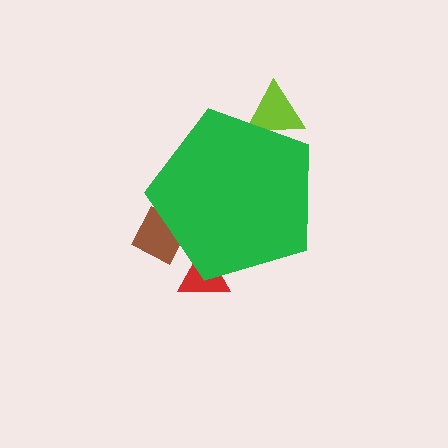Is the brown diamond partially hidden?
Yes, the brown diamond is partially hidden behind the green pentagon.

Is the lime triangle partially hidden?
Yes, the lime triangle is partially hidden behind the green pentagon.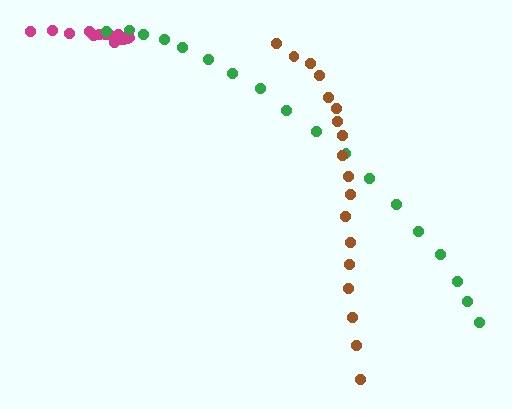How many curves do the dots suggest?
There are 3 distinct paths.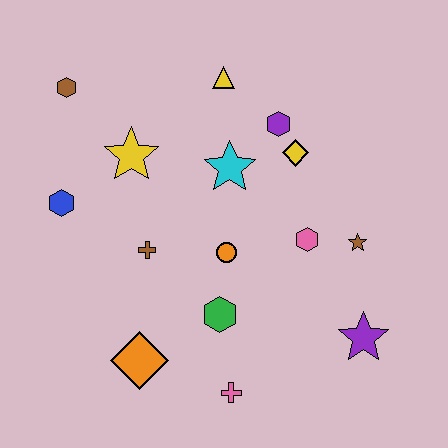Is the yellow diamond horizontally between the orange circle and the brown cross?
No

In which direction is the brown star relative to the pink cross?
The brown star is above the pink cross.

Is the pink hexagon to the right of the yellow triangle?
Yes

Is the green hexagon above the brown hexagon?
No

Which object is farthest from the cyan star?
The pink cross is farthest from the cyan star.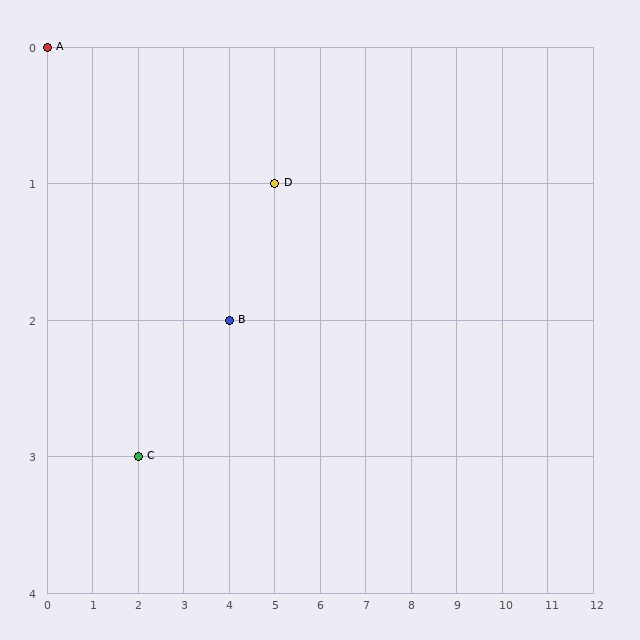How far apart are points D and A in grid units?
Points D and A are 5 columns and 1 row apart (about 5.1 grid units diagonally).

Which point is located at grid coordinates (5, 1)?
Point D is at (5, 1).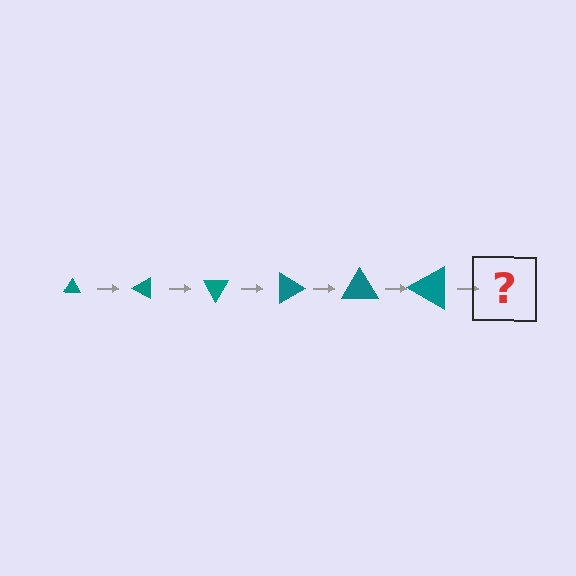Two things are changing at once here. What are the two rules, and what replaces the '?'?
The two rules are that the triangle grows larger each step and it rotates 30 degrees each step. The '?' should be a triangle, larger than the previous one and rotated 180 degrees from the start.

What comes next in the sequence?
The next element should be a triangle, larger than the previous one and rotated 180 degrees from the start.